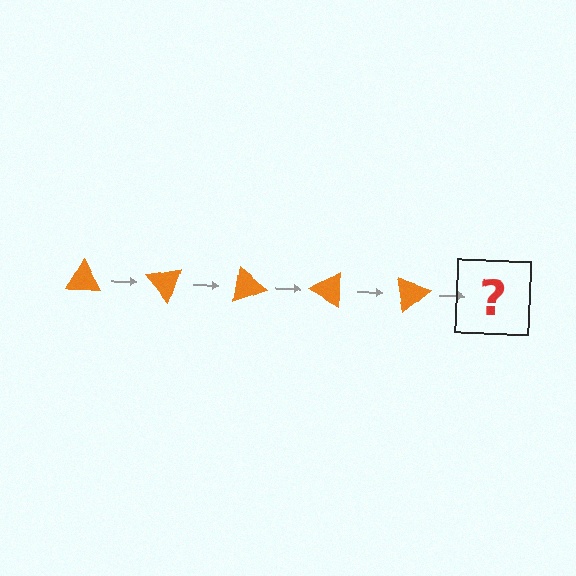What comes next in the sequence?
The next element should be an orange triangle rotated 250 degrees.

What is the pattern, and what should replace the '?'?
The pattern is that the triangle rotates 50 degrees each step. The '?' should be an orange triangle rotated 250 degrees.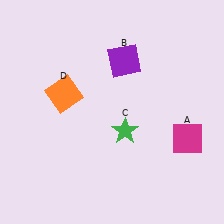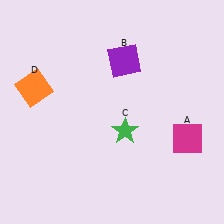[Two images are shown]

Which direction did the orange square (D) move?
The orange square (D) moved left.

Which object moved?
The orange square (D) moved left.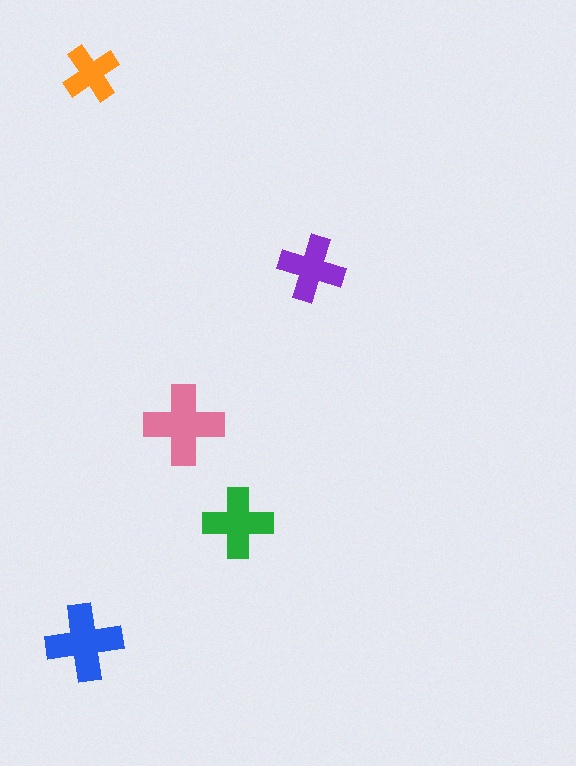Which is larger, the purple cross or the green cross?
The green one.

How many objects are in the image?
There are 5 objects in the image.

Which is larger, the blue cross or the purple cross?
The blue one.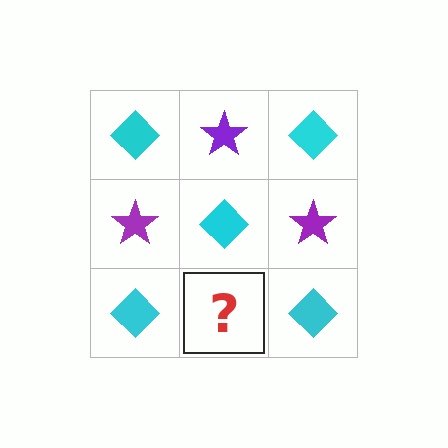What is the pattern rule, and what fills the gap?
The rule is that it alternates cyan diamond and purple star in a checkerboard pattern. The gap should be filled with a purple star.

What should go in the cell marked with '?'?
The missing cell should contain a purple star.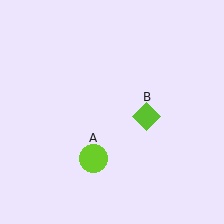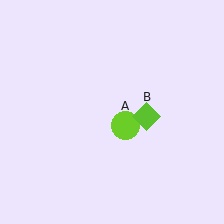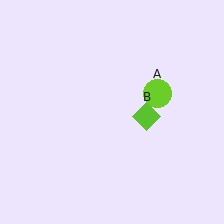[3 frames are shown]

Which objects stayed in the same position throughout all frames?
Lime diamond (object B) remained stationary.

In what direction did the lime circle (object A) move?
The lime circle (object A) moved up and to the right.